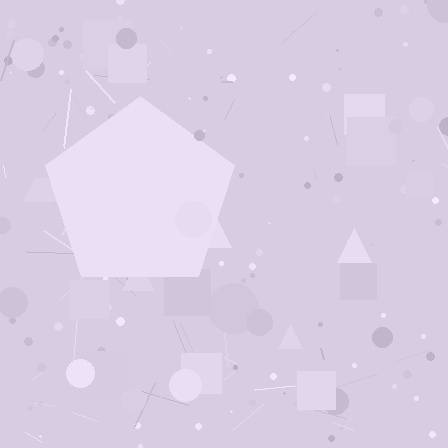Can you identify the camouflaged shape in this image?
The camouflaged shape is a pentagon.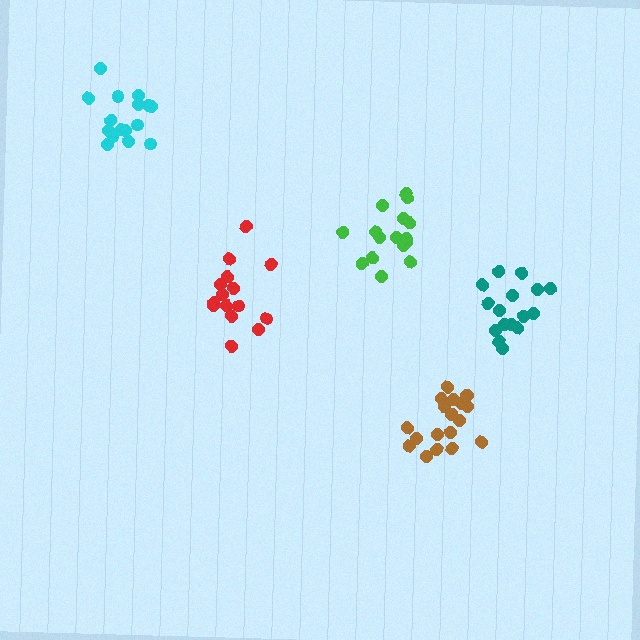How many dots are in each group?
Group 1: 15 dots, Group 2: 16 dots, Group 3: 16 dots, Group 4: 19 dots, Group 5: 16 dots (82 total).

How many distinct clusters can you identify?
There are 5 distinct clusters.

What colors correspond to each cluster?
The clusters are colored: red, green, teal, brown, cyan.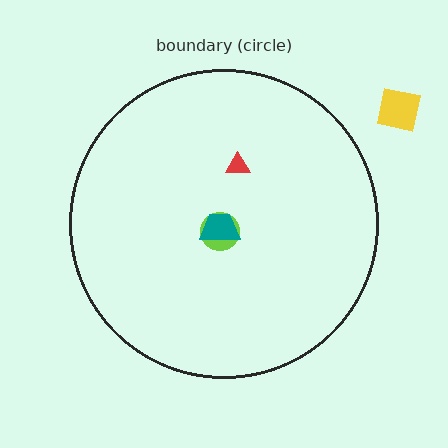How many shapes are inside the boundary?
3 inside, 1 outside.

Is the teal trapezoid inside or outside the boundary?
Inside.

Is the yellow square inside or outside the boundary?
Outside.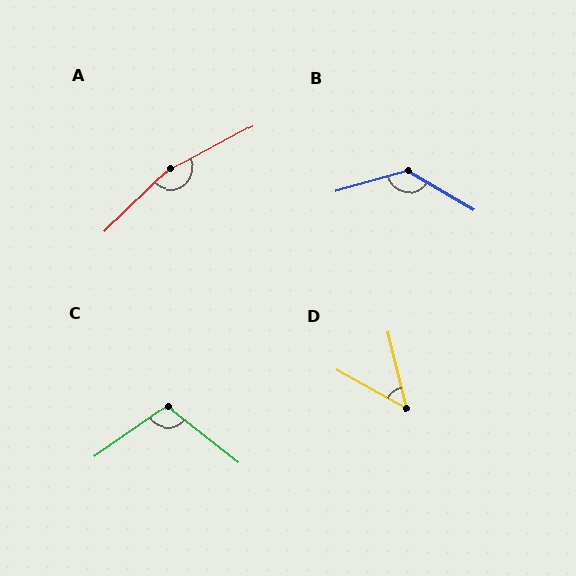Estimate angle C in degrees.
Approximately 107 degrees.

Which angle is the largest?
A, at approximately 164 degrees.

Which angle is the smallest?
D, at approximately 48 degrees.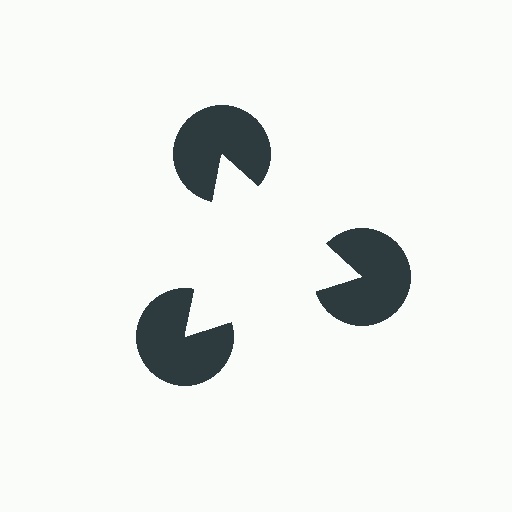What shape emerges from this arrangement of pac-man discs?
An illusory triangle — its edges are inferred from the aligned wedge cuts in the pac-man discs, not physically drawn.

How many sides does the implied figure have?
3 sides.